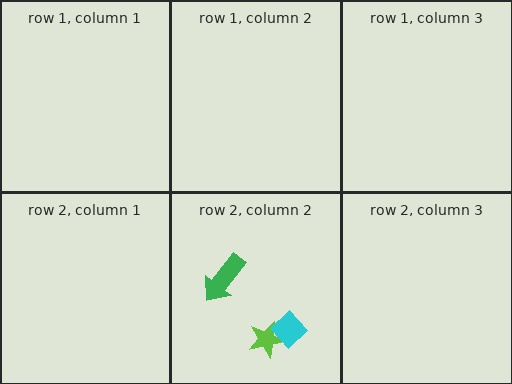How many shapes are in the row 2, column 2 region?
3.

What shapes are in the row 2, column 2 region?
The lime star, the green arrow, the cyan diamond.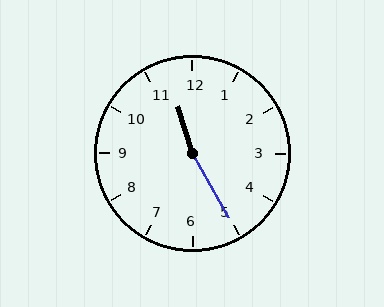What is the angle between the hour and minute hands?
Approximately 168 degrees.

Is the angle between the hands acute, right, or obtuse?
It is obtuse.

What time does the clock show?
11:25.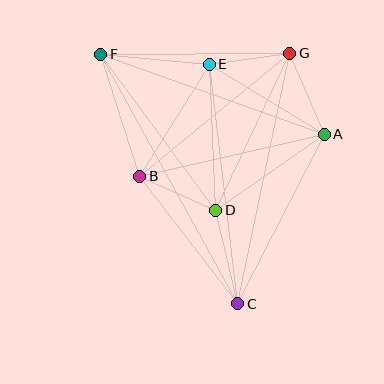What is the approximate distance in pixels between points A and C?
The distance between A and C is approximately 190 pixels.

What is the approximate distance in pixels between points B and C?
The distance between B and C is approximately 161 pixels.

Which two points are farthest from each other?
Points C and F are farthest from each other.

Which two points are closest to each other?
Points E and G are closest to each other.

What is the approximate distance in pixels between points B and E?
The distance between B and E is approximately 132 pixels.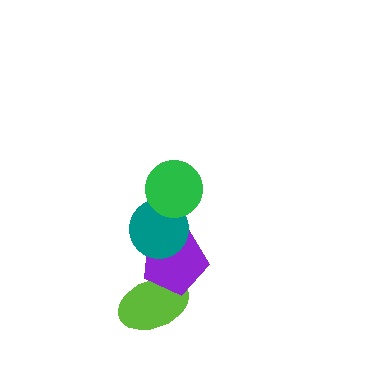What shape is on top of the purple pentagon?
The teal circle is on top of the purple pentagon.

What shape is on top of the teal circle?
The green circle is on top of the teal circle.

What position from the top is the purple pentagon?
The purple pentagon is 3rd from the top.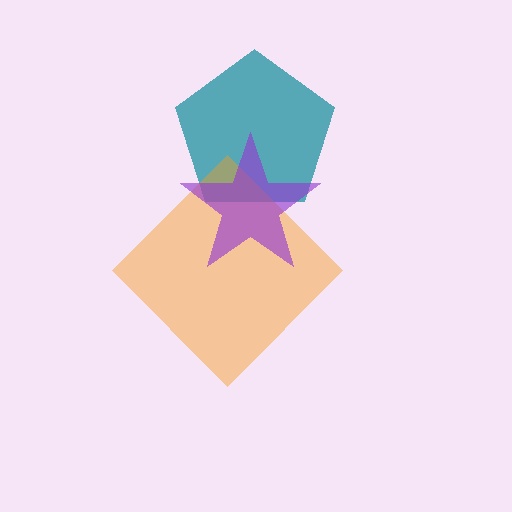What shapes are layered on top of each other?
The layered shapes are: a teal pentagon, an orange diamond, a purple star.